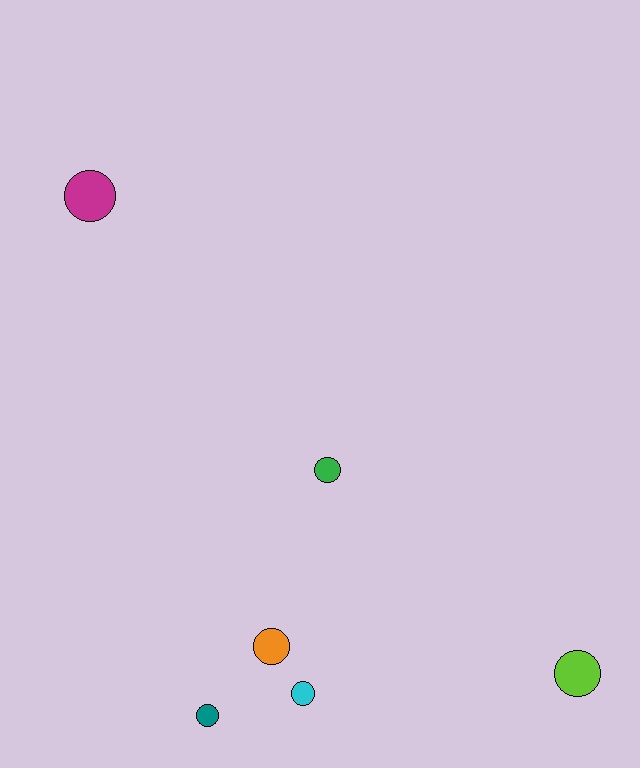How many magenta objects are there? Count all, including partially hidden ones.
There is 1 magenta object.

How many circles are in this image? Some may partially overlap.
There are 6 circles.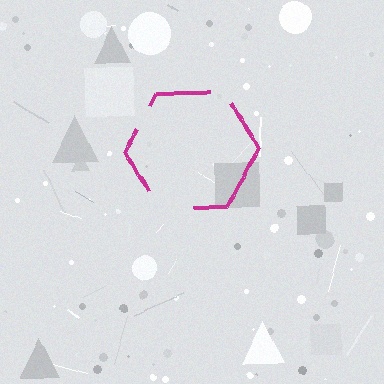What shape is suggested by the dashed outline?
The dashed outline suggests a hexagon.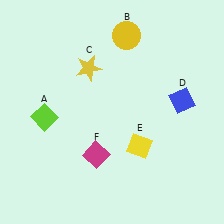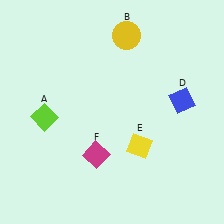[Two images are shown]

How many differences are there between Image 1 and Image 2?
There is 1 difference between the two images.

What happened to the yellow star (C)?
The yellow star (C) was removed in Image 2. It was in the top-left area of Image 1.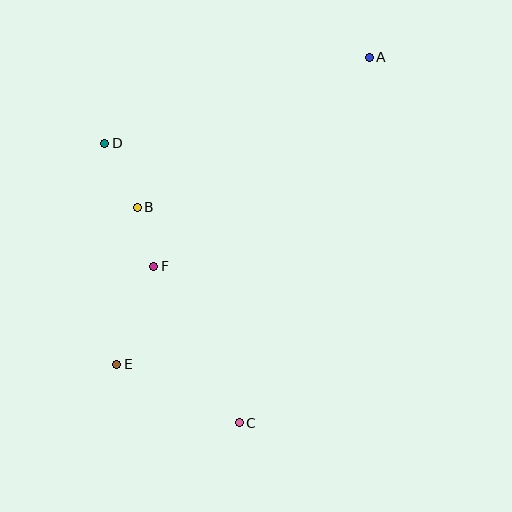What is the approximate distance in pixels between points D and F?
The distance between D and F is approximately 132 pixels.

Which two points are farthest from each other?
Points A and E are farthest from each other.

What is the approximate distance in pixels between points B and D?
The distance between B and D is approximately 72 pixels.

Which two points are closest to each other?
Points B and F are closest to each other.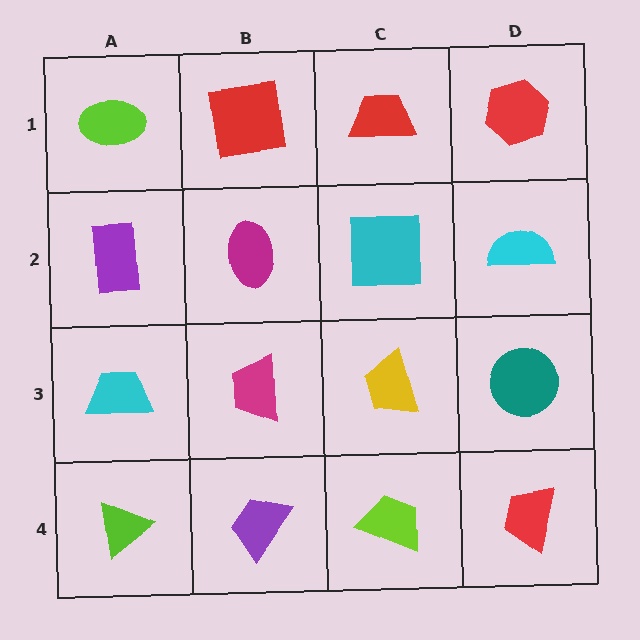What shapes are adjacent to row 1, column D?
A cyan semicircle (row 2, column D), a red trapezoid (row 1, column C).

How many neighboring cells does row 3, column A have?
3.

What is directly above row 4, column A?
A cyan trapezoid.